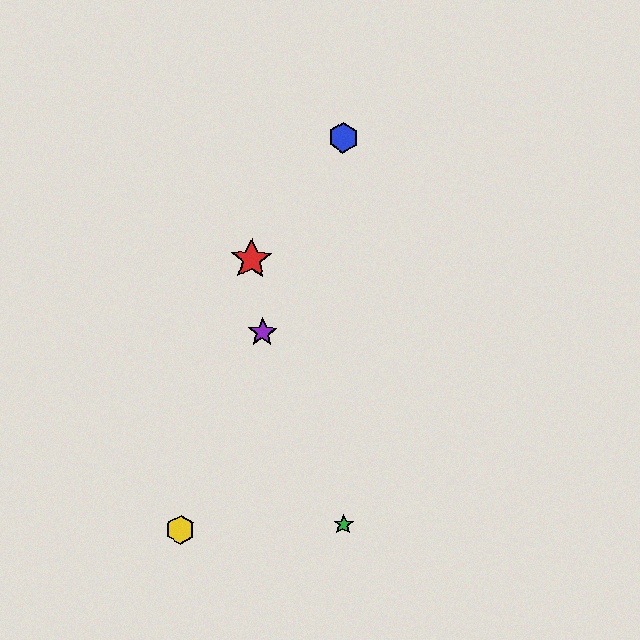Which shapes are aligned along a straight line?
The blue hexagon, the yellow hexagon, the purple star are aligned along a straight line.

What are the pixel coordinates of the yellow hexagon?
The yellow hexagon is at (181, 530).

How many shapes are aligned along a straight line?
3 shapes (the blue hexagon, the yellow hexagon, the purple star) are aligned along a straight line.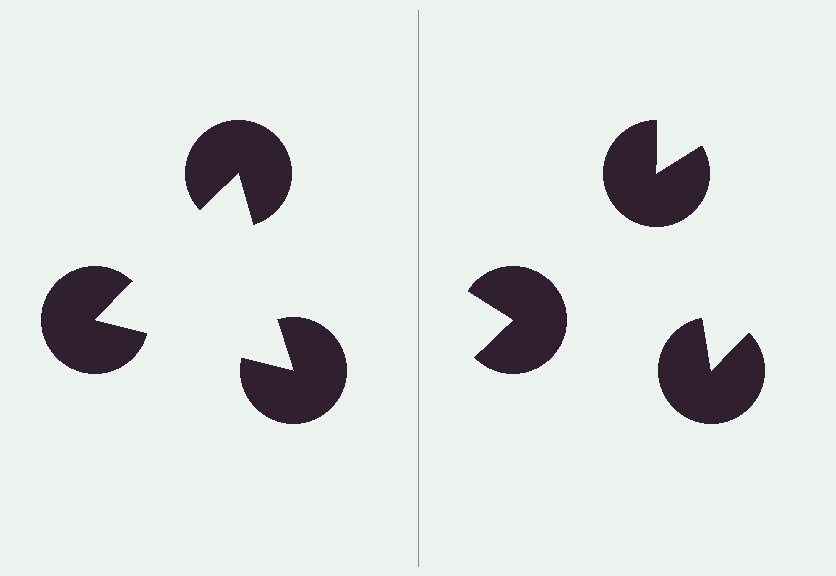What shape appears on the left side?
An illusory triangle.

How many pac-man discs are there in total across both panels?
6 — 3 on each side.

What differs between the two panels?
The pac-man discs are positioned identically on both sides; only the wedge orientations differ. On the left they align to a triangle; on the right they are misaligned.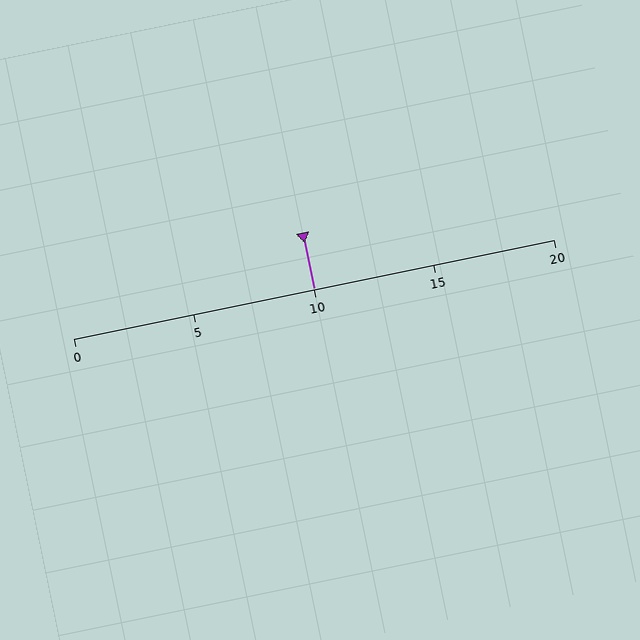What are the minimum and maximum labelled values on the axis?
The axis runs from 0 to 20.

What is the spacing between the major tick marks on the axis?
The major ticks are spaced 5 apart.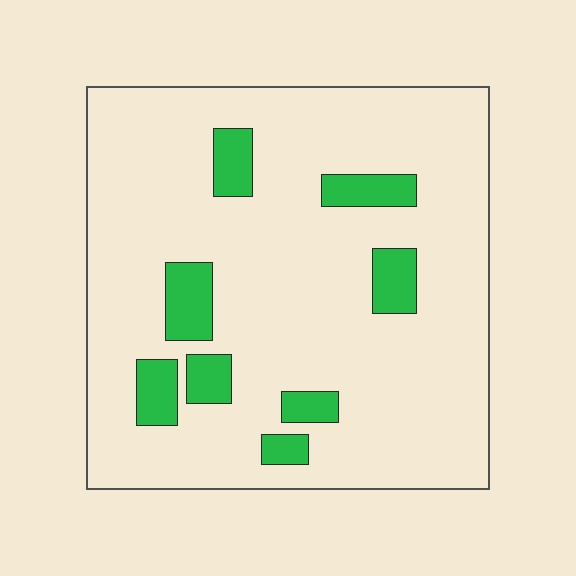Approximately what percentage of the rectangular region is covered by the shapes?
Approximately 15%.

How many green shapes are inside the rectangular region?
8.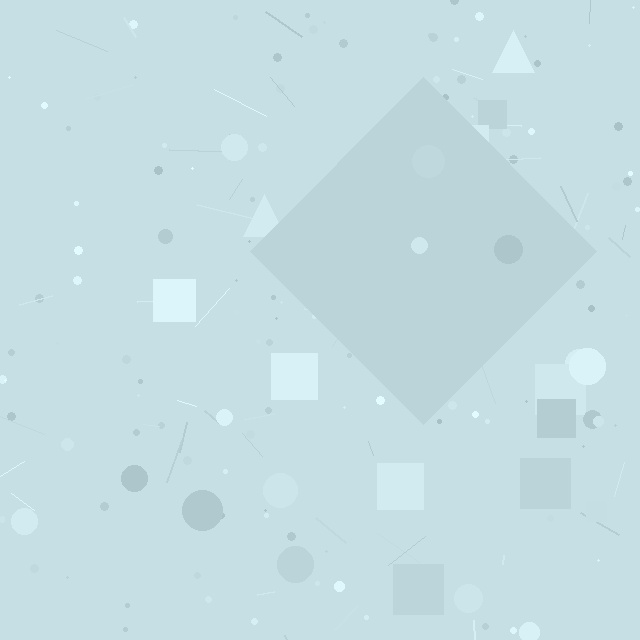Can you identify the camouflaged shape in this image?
The camouflaged shape is a diamond.